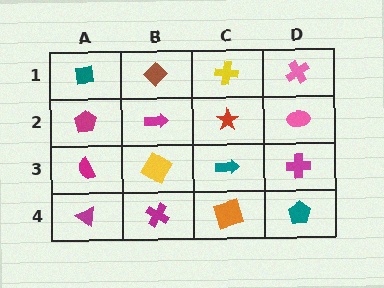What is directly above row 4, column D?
A magenta cross.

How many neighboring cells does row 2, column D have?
3.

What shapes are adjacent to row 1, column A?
A magenta pentagon (row 2, column A), a brown diamond (row 1, column B).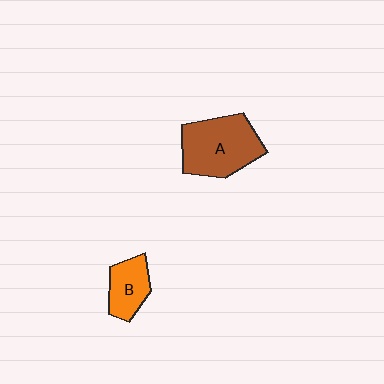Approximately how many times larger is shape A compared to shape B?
Approximately 1.9 times.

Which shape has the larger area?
Shape A (brown).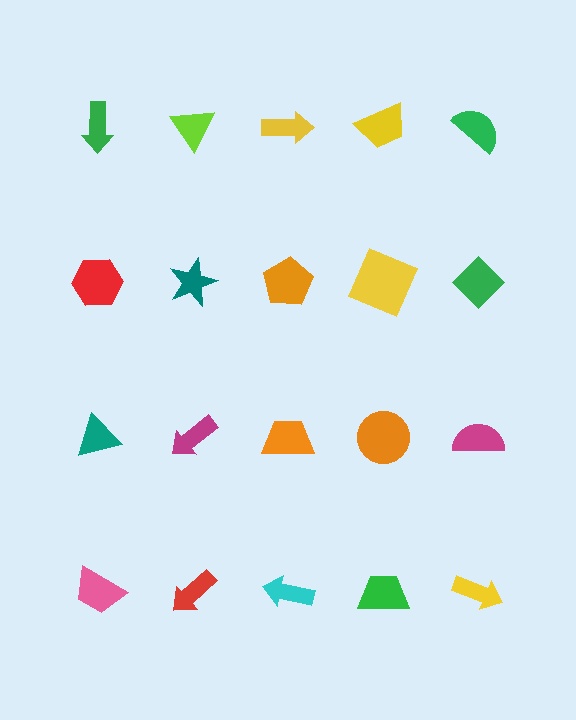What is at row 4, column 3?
A cyan arrow.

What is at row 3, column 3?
An orange trapezoid.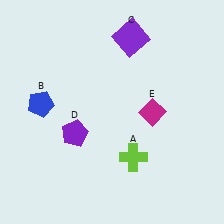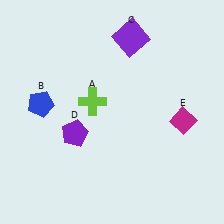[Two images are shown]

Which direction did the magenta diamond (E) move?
The magenta diamond (E) moved right.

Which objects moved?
The objects that moved are: the lime cross (A), the magenta diamond (E).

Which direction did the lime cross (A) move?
The lime cross (A) moved up.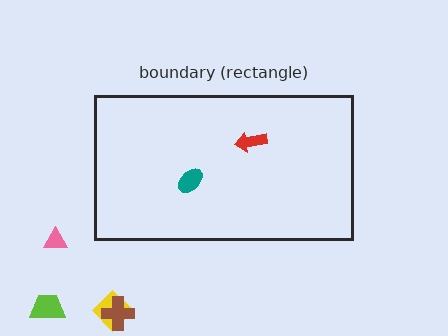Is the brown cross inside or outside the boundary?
Outside.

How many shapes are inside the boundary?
2 inside, 4 outside.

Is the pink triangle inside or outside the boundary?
Outside.